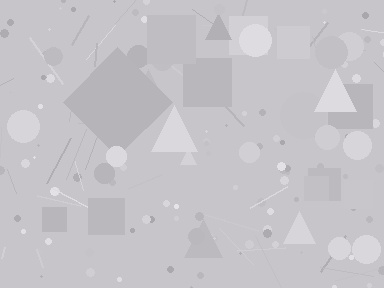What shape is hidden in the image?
A diamond is hidden in the image.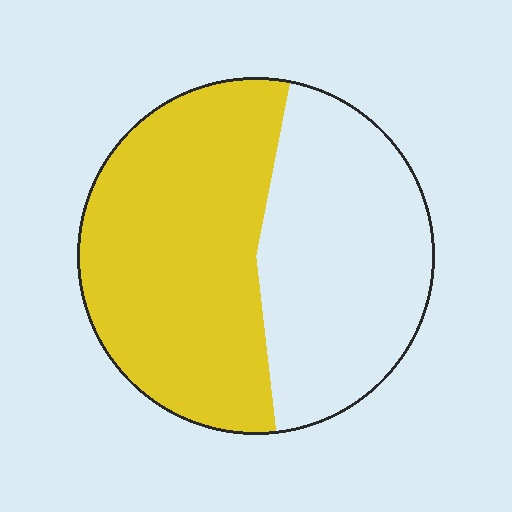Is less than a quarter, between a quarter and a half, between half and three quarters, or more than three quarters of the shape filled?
Between half and three quarters.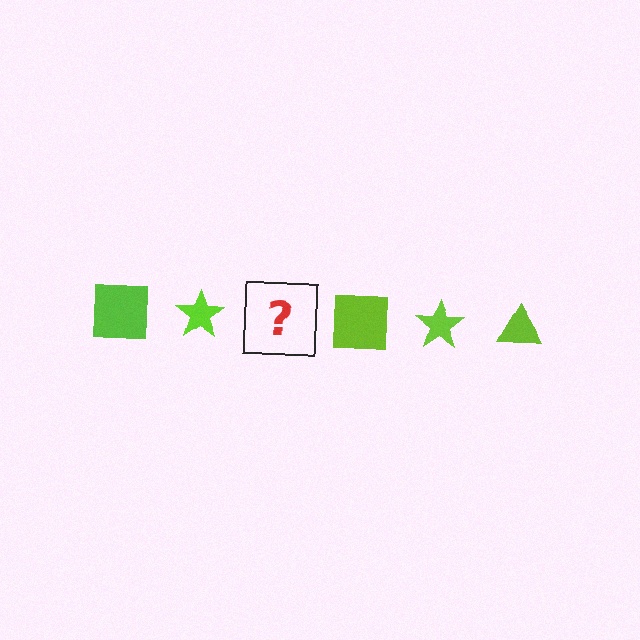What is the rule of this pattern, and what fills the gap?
The rule is that the pattern cycles through square, star, triangle shapes in lime. The gap should be filled with a lime triangle.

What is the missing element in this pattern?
The missing element is a lime triangle.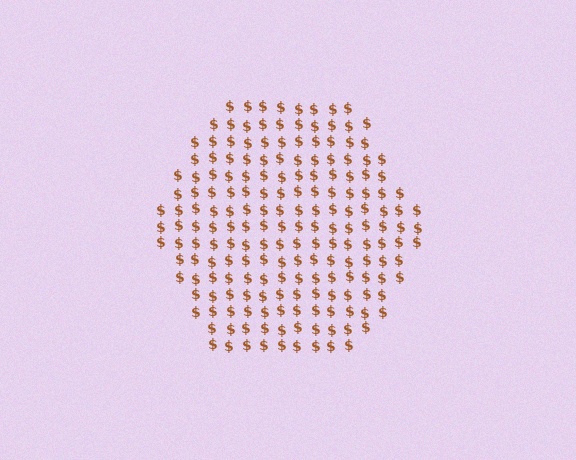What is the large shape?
The large shape is a hexagon.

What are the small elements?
The small elements are dollar signs.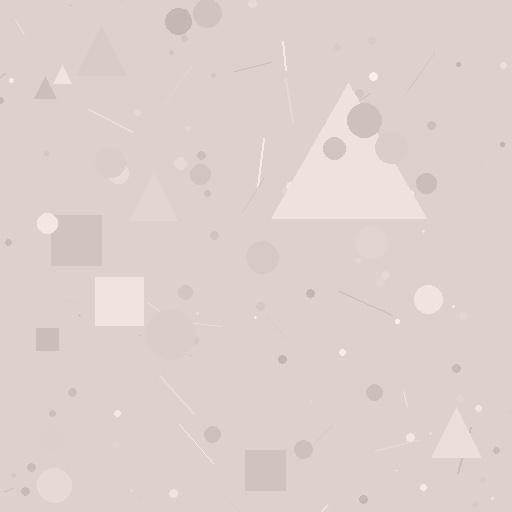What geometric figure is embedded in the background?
A triangle is embedded in the background.